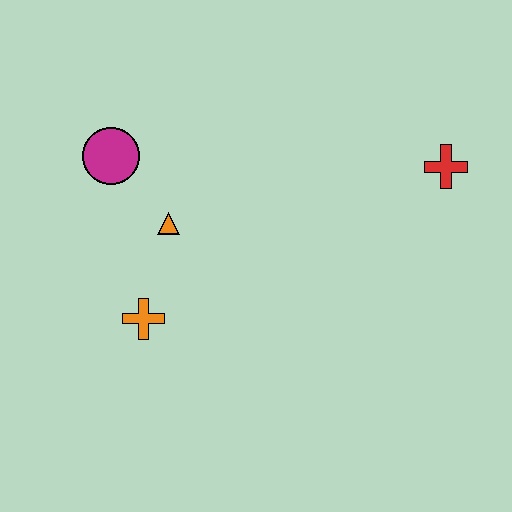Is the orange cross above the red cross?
No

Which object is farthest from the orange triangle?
The red cross is farthest from the orange triangle.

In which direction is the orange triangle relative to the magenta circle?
The orange triangle is below the magenta circle.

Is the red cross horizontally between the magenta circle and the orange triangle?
No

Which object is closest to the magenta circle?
The orange triangle is closest to the magenta circle.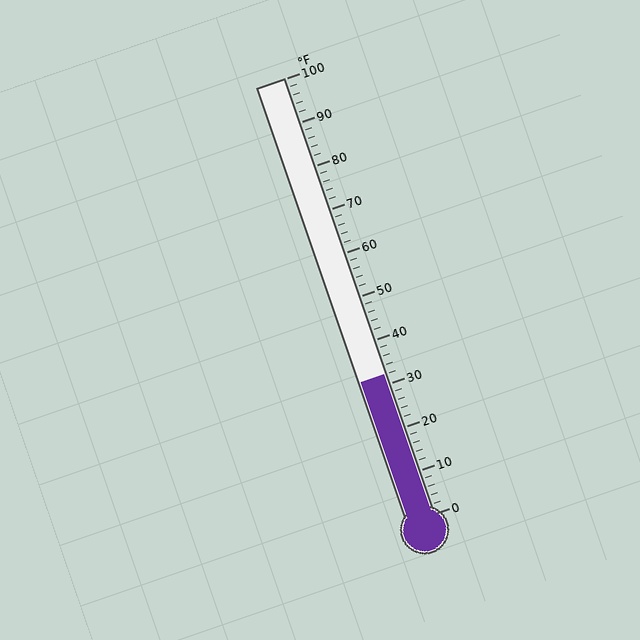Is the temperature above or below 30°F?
The temperature is above 30°F.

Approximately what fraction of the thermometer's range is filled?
The thermometer is filled to approximately 30% of its range.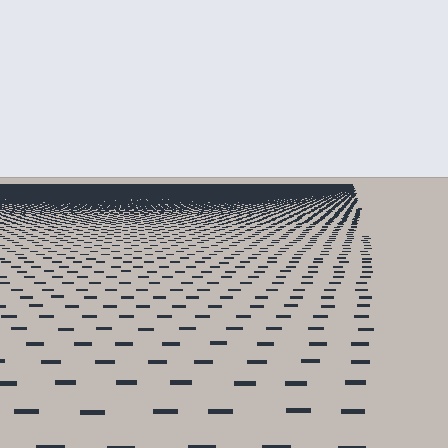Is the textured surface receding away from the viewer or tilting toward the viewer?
The surface is receding away from the viewer. Texture elements get smaller and denser toward the top.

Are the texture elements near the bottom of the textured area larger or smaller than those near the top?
Larger. Near the bottom, elements are closer to the viewer and appear at a bigger on-screen size.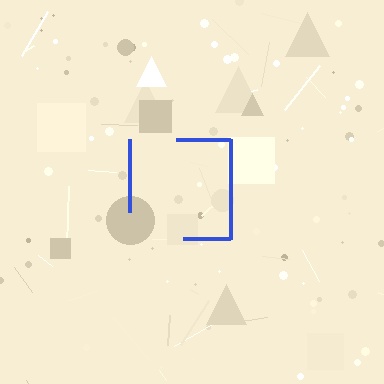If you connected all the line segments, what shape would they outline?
They would outline a square.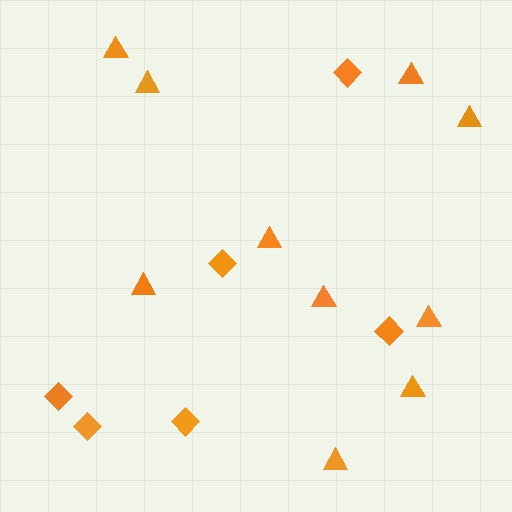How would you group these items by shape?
There are 2 groups: one group of triangles (10) and one group of diamonds (6).